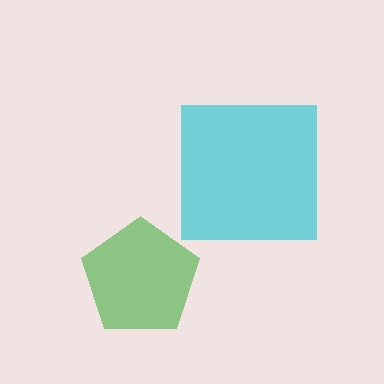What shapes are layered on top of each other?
The layered shapes are: a green pentagon, a cyan square.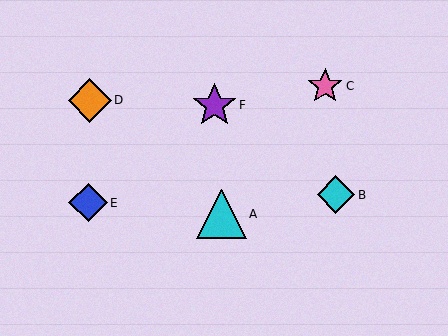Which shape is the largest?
The cyan triangle (labeled A) is the largest.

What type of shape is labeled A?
Shape A is a cyan triangle.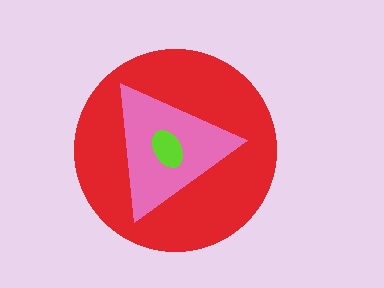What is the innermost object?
The lime ellipse.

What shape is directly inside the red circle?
The pink triangle.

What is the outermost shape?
The red circle.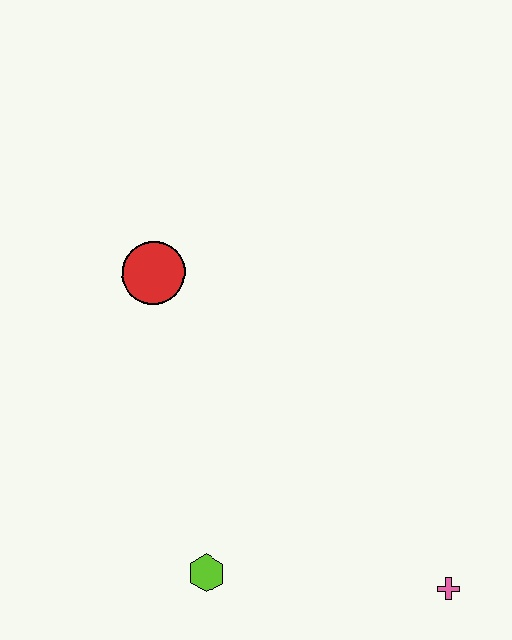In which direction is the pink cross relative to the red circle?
The pink cross is below the red circle.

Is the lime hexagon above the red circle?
No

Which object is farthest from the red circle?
The pink cross is farthest from the red circle.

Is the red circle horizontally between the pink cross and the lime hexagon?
No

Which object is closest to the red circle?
The lime hexagon is closest to the red circle.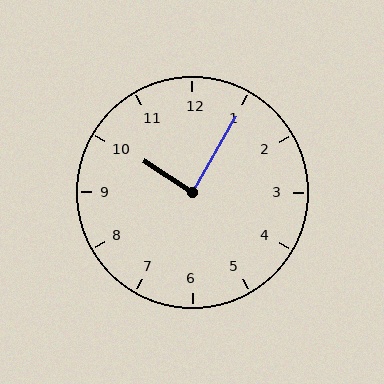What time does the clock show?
10:05.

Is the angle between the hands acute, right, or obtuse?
It is right.